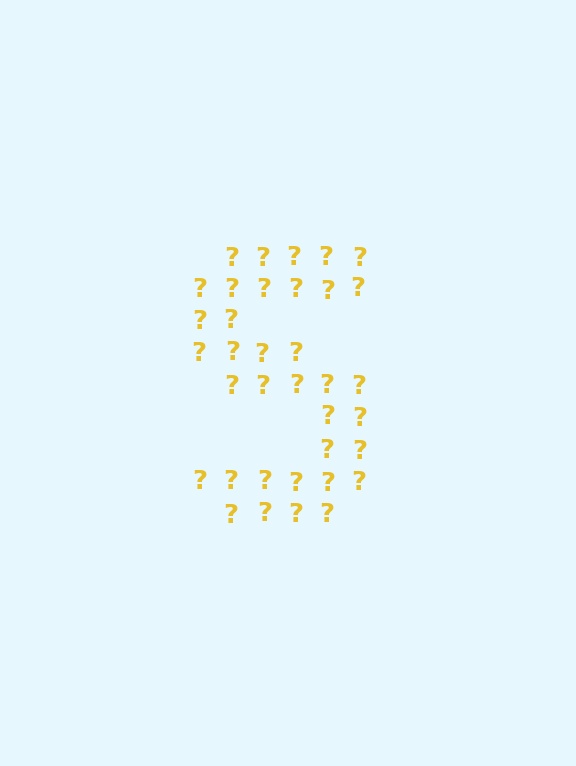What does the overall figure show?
The overall figure shows the letter S.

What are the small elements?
The small elements are question marks.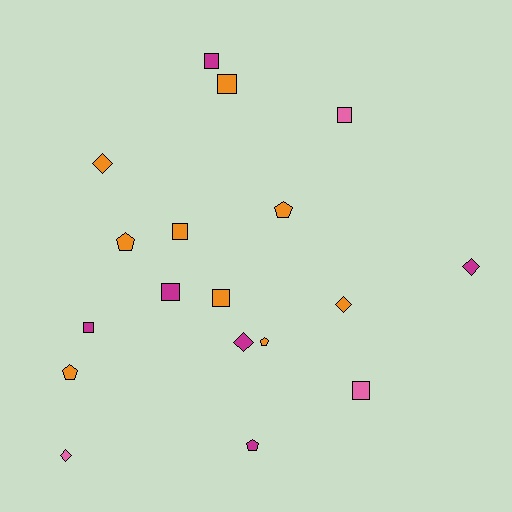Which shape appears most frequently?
Square, with 8 objects.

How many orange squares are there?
There are 3 orange squares.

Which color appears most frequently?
Orange, with 9 objects.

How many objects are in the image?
There are 18 objects.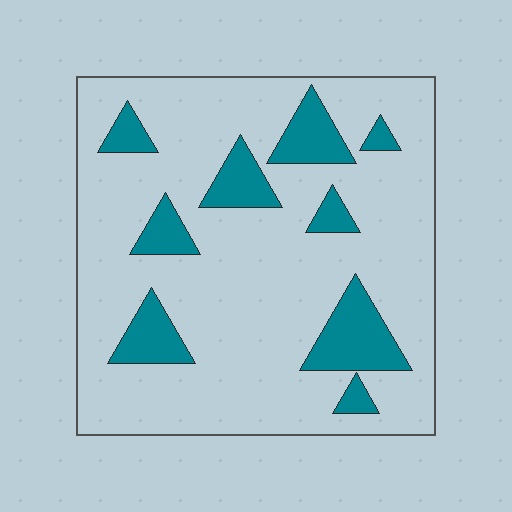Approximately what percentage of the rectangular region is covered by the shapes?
Approximately 20%.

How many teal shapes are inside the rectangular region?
9.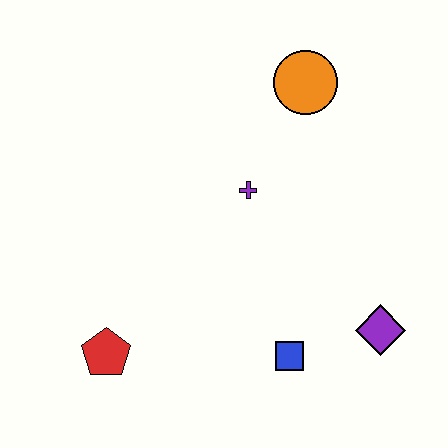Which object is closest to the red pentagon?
The blue square is closest to the red pentagon.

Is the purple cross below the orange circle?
Yes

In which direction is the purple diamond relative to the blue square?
The purple diamond is to the right of the blue square.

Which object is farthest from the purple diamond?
The red pentagon is farthest from the purple diamond.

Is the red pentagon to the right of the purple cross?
No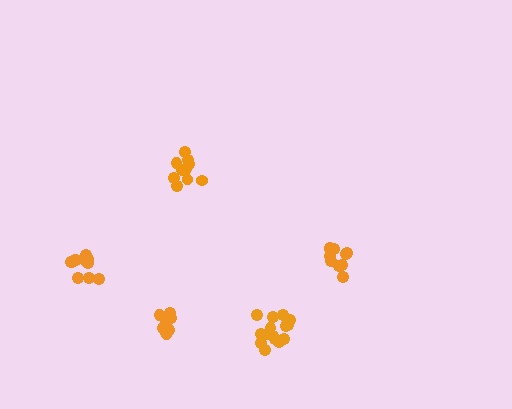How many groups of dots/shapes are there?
There are 5 groups.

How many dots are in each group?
Group 1: 10 dots, Group 2: 11 dots, Group 3: 10 dots, Group 4: 16 dots, Group 5: 10 dots (57 total).